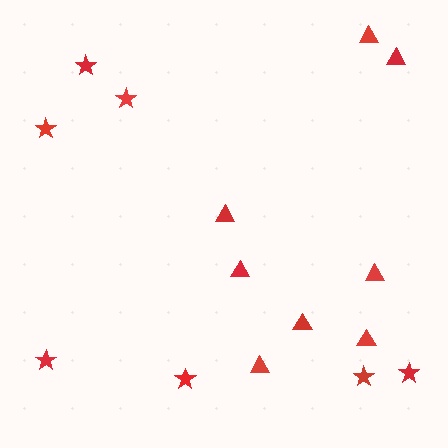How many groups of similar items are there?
There are 2 groups: one group of triangles (8) and one group of stars (7).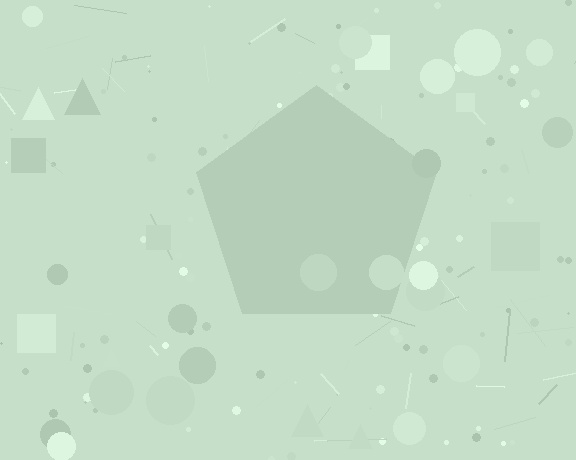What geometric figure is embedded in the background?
A pentagon is embedded in the background.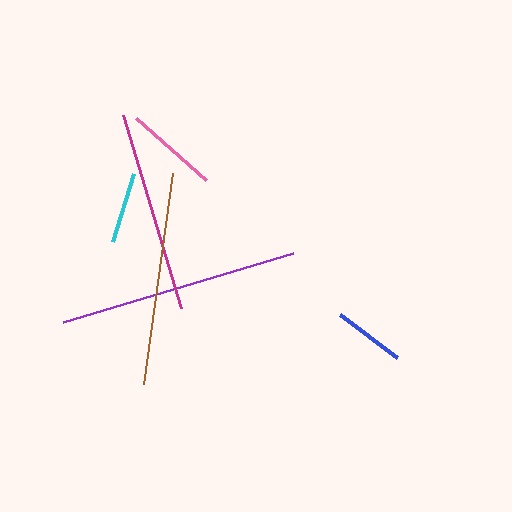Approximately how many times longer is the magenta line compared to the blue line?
The magenta line is approximately 2.8 times the length of the blue line.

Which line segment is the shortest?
The cyan line is the shortest at approximately 71 pixels.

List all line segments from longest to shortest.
From longest to shortest: purple, brown, magenta, pink, blue, cyan.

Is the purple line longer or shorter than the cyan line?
The purple line is longer than the cyan line.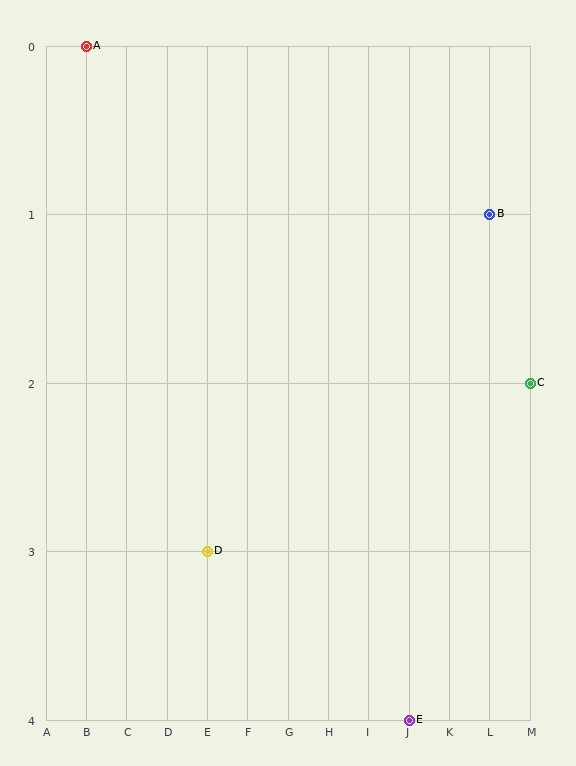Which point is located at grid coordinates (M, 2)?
Point C is at (M, 2).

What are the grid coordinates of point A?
Point A is at grid coordinates (B, 0).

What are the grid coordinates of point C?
Point C is at grid coordinates (M, 2).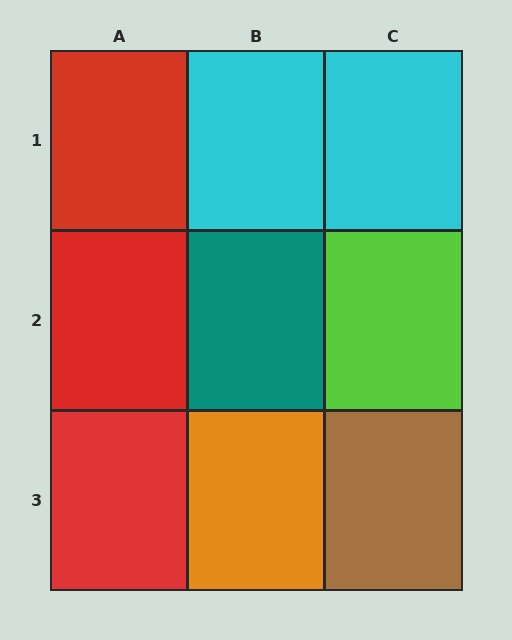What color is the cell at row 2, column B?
Teal.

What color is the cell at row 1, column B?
Cyan.